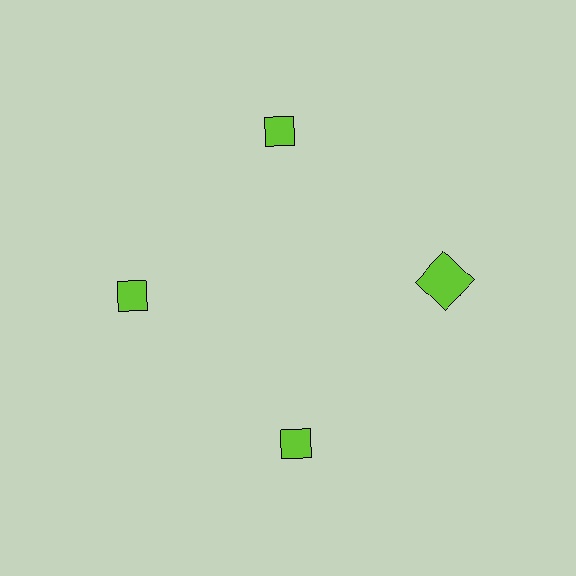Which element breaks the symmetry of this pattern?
The lime square at roughly the 3 o'clock position breaks the symmetry. All other shapes are lime diamonds.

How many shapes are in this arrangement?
There are 4 shapes arranged in a ring pattern.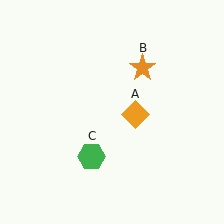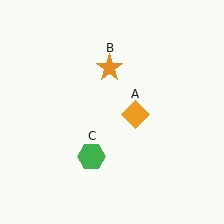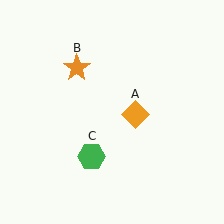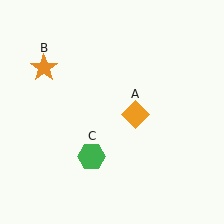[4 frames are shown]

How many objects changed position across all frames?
1 object changed position: orange star (object B).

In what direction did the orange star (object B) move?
The orange star (object B) moved left.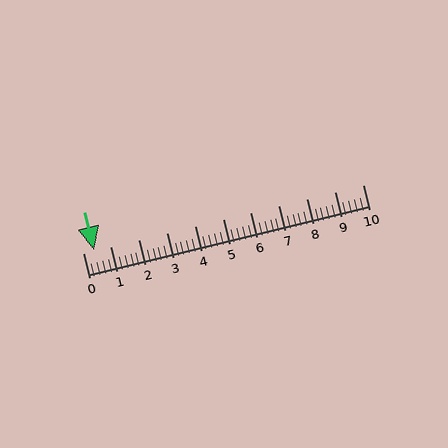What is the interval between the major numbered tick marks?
The major tick marks are spaced 1 units apart.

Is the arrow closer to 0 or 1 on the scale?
The arrow is closer to 0.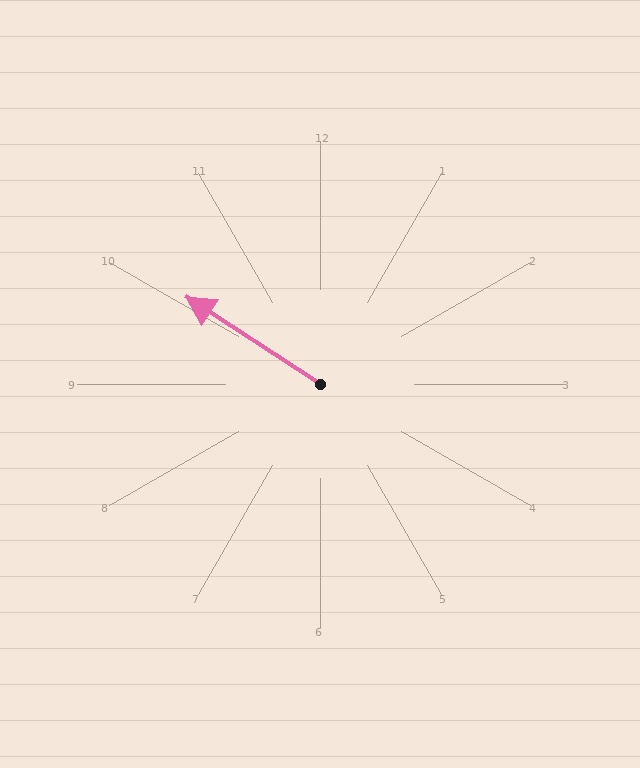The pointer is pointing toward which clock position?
Roughly 10 o'clock.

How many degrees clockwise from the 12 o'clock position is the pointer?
Approximately 303 degrees.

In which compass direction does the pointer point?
Northwest.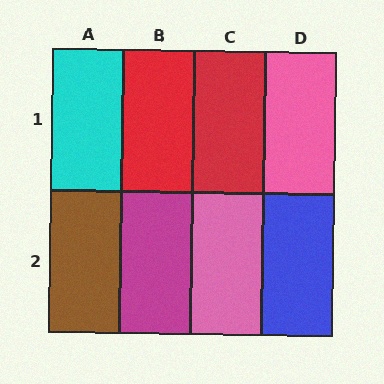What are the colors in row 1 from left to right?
Cyan, red, red, pink.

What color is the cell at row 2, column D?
Blue.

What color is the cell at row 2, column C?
Pink.